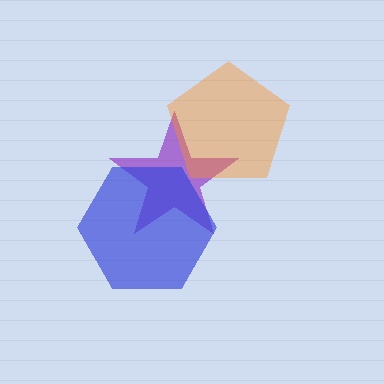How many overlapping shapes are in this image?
There are 3 overlapping shapes in the image.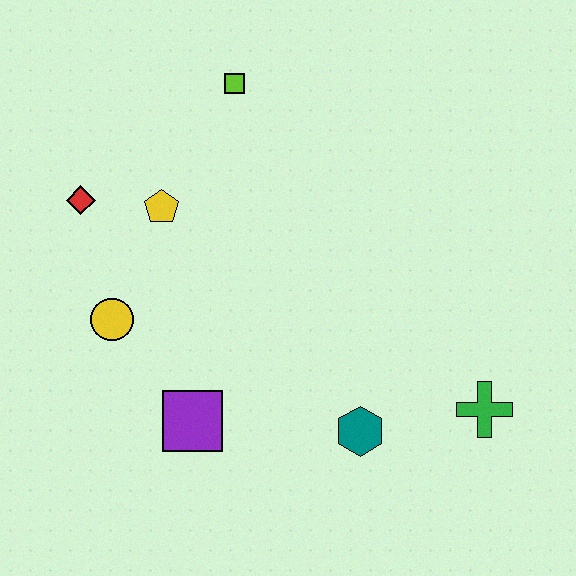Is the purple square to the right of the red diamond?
Yes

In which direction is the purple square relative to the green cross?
The purple square is to the left of the green cross.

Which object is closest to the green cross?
The teal hexagon is closest to the green cross.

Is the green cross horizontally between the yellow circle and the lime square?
No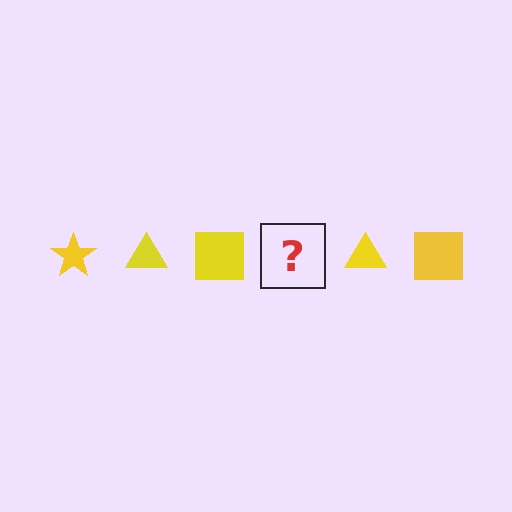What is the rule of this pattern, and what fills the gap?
The rule is that the pattern cycles through star, triangle, square shapes in yellow. The gap should be filled with a yellow star.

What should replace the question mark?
The question mark should be replaced with a yellow star.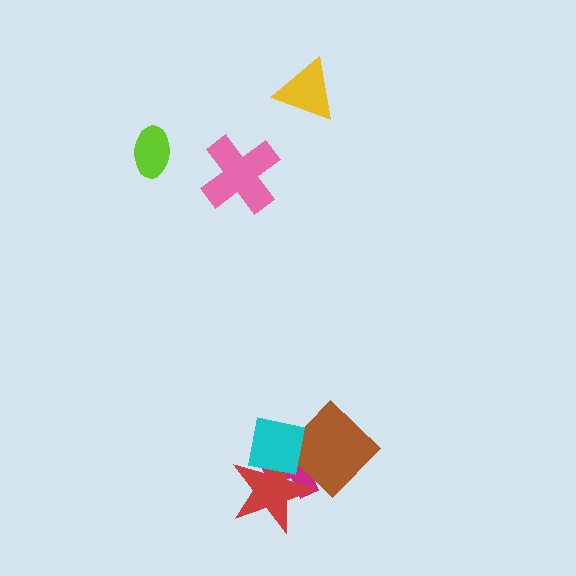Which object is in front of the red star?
The cyan square is in front of the red star.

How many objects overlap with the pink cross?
0 objects overlap with the pink cross.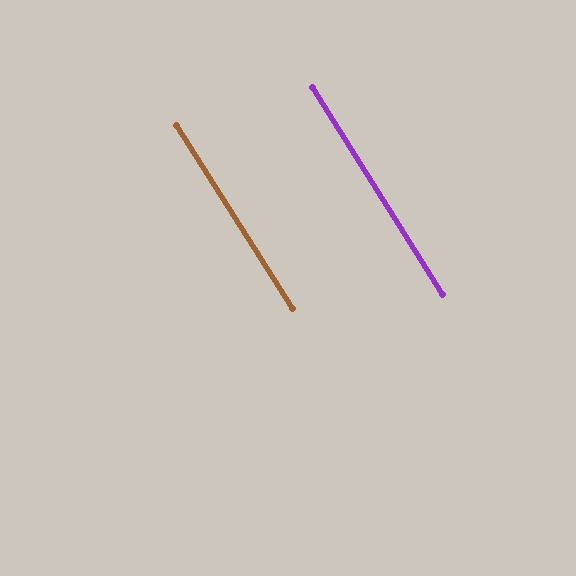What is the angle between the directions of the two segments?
Approximately 0 degrees.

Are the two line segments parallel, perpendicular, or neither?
Parallel — their directions differ by only 0.1°.